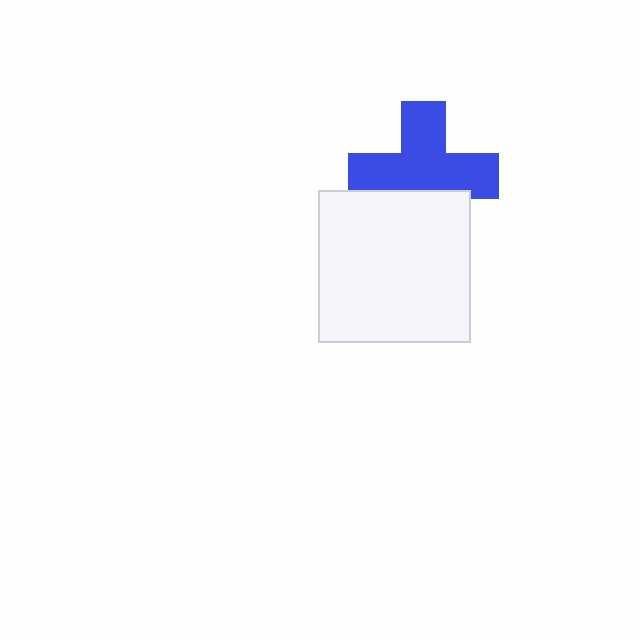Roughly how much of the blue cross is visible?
Most of it is visible (roughly 70%).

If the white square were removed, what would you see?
You would see the complete blue cross.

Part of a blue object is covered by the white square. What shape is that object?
It is a cross.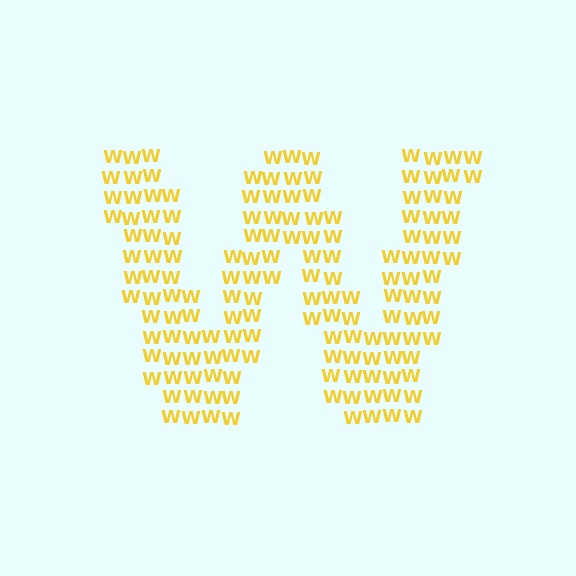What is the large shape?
The large shape is the letter W.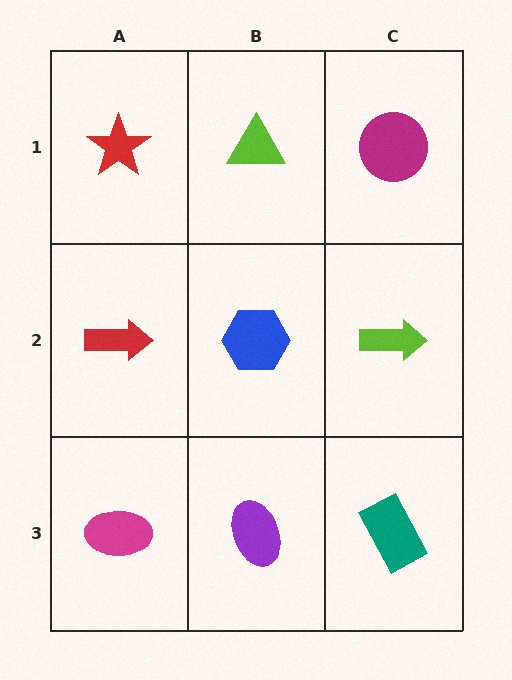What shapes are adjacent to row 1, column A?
A red arrow (row 2, column A), a lime triangle (row 1, column B).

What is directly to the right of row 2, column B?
A lime arrow.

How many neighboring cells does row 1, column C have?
2.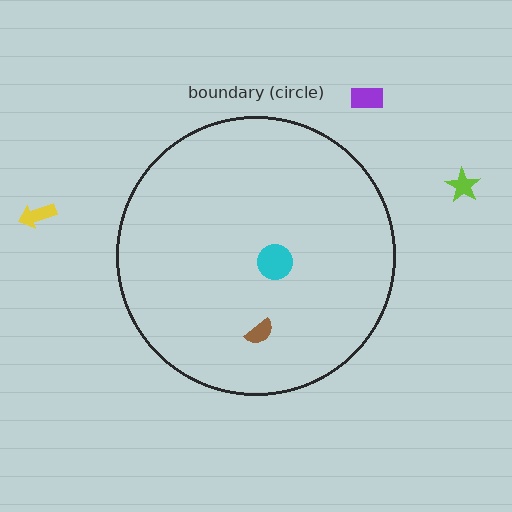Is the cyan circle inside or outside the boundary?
Inside.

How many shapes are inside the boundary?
2 inside, 3 outside.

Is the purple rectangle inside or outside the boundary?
Outside.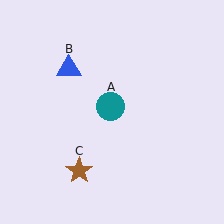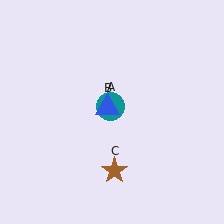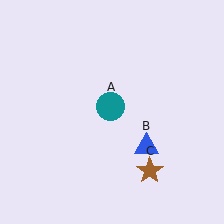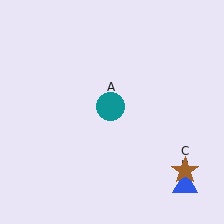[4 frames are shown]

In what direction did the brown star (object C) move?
The brown star (object C) moved right.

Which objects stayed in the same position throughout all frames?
Teal circle (object A) remained stationary.